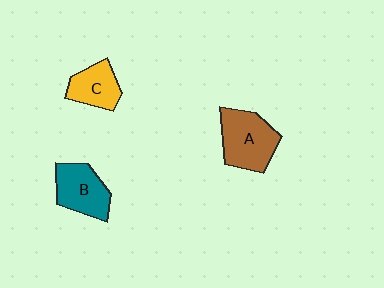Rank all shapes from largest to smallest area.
From largest to smallest: A (brown), B (teal), C (yellow).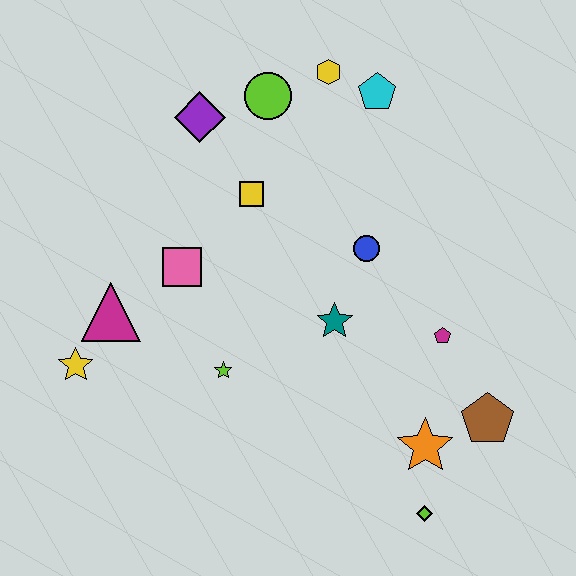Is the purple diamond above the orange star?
Yes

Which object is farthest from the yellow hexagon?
The lime diamond is farthest from the yellow hexagon.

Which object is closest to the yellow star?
The magenta triangle is closest to the yellow star.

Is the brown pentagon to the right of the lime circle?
Yes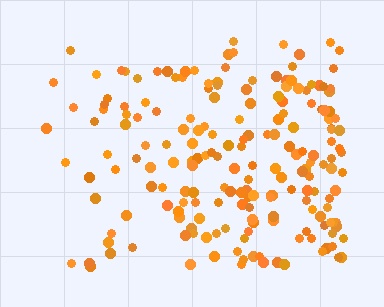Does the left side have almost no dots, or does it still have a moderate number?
Still a moderate number, just noticeably fewer than the right.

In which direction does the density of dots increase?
From left to right, with the right side densest.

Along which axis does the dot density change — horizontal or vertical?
Horizontal.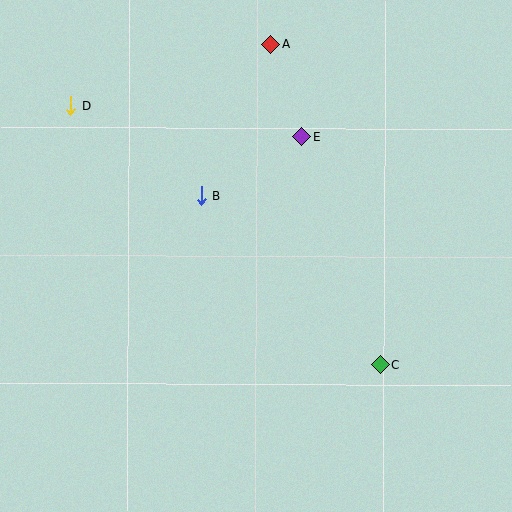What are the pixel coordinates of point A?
Point A is at (271, 44).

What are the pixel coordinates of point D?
Point D is at (71, 106).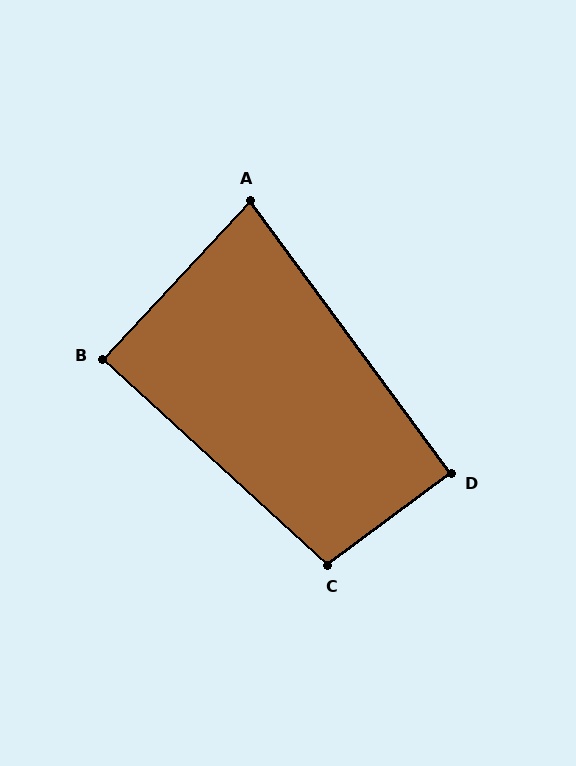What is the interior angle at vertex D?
Approximately 90 degrees (approximately right).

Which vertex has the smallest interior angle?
A, at approximately 79 degrees.